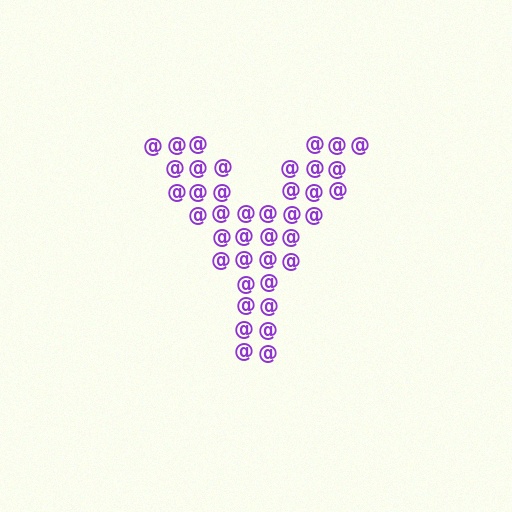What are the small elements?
The small elements are at signs.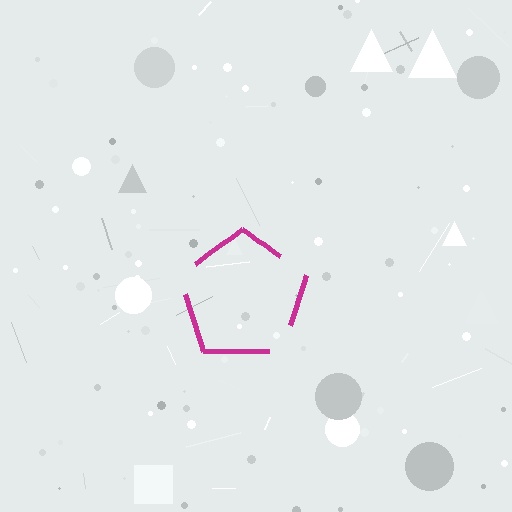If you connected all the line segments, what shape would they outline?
They would outline a pentagon.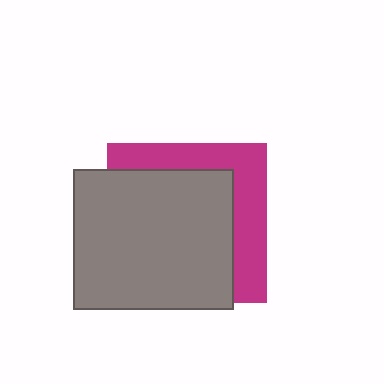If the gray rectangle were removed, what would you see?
You would see the complete magenta square.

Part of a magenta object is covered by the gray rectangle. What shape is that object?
It is a square.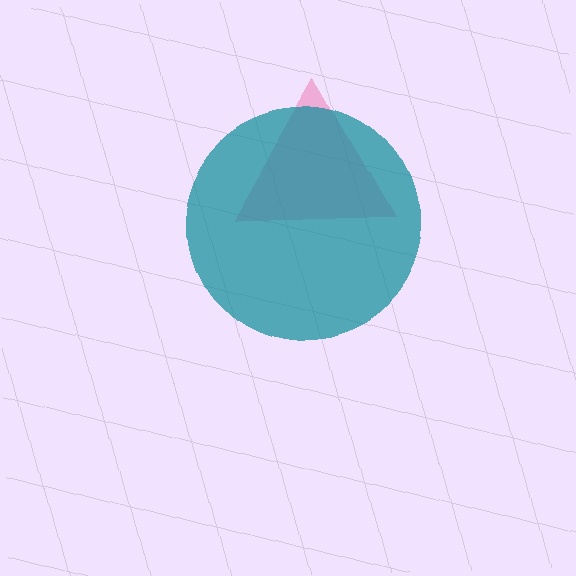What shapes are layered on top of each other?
The layered shapes are: a pink triangle, a teal circle.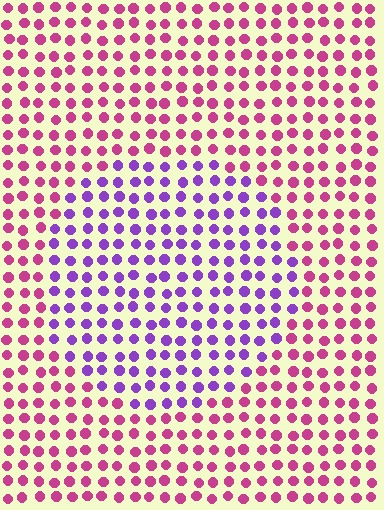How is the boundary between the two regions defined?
The boundary is defined purely by a slight shift in hue (about 49 degrees). Spacing, size, and orientation are identical on both sides.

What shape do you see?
I see a circle.